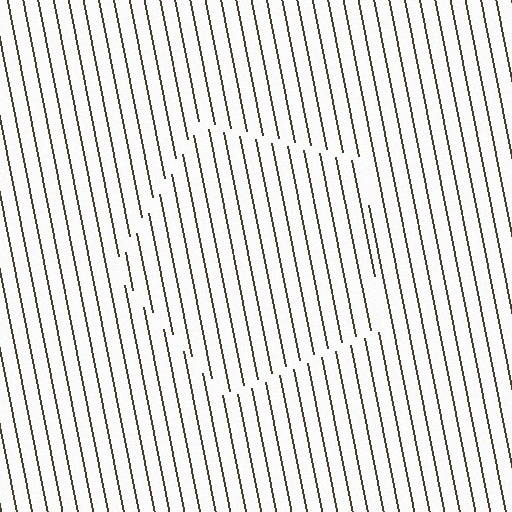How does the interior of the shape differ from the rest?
The interior of the shape contains the same grating, shifted by half a period — the contour is defined by the phase discontinuity where line-ends from the inner and outer gratings abut.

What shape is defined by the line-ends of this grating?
An illusory pentagon. The interior of the shape contains the same grating, shifted by half a period — the contour is defined by the phase discontinuity where line-ends from the inner and outer gratings abut.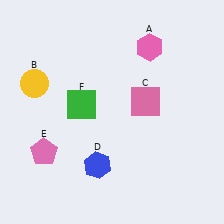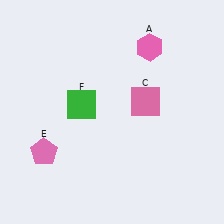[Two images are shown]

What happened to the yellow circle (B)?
The yellow circle (B) was removed in Image 2. It was in the top-left area of Image 1.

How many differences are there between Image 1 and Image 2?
There are 2 differences between the two images.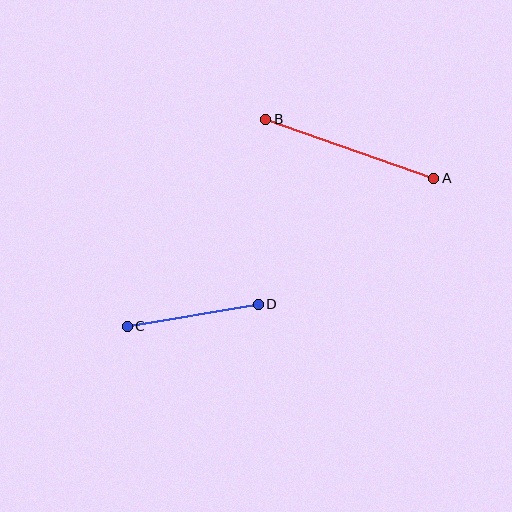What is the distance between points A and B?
The distance is approximately 178 pixels.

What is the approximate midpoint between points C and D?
The midpoint is at approximately (193, 315) pixels.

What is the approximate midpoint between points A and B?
The midpoint is at approximately (350, 149) pixels.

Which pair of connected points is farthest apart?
Points A and B are farthest apart.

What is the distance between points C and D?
The distance is approximately 133 pixels.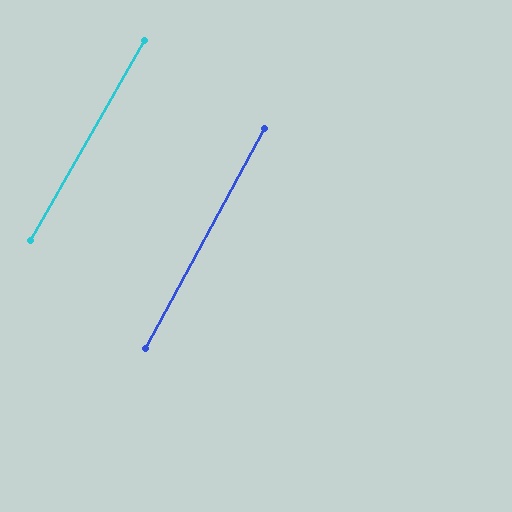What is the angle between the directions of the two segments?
Approximately 1 degree.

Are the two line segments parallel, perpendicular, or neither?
Parallel — their directions differ by only 1.1°.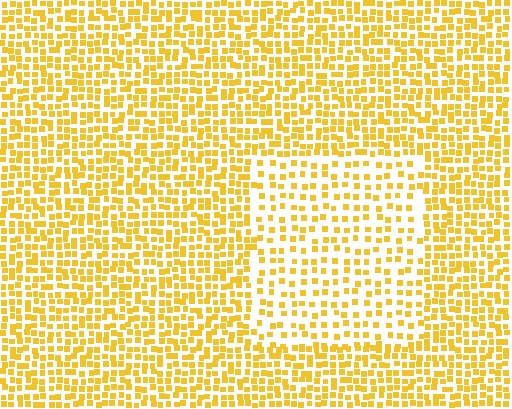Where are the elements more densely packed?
The elements are more densely packed outside the rectangle boundary.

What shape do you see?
I see a rectangle.